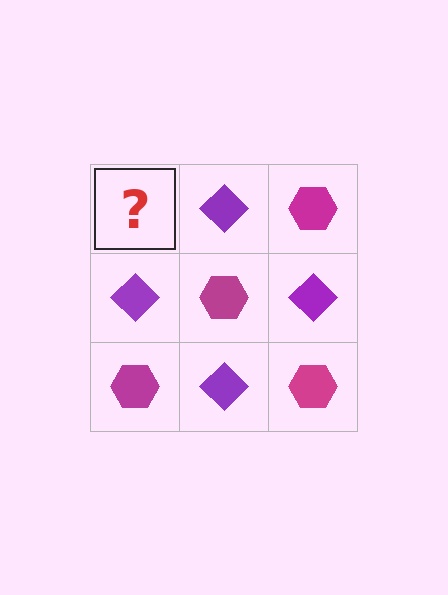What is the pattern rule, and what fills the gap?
The rule is that it alternates magenta hexagon and purple diamond in a checkerboard pattern. The gap should be filled with a magenta hexagon.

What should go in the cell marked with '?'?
The missing cell should contain a magenta hexagon.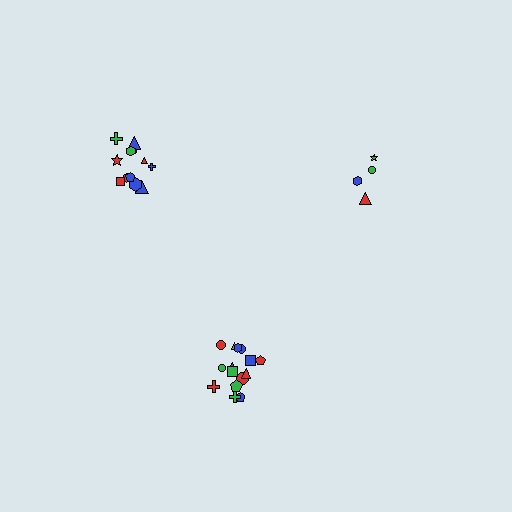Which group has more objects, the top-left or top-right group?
The top-left group.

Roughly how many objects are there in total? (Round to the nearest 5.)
Roughly 30 objects in total.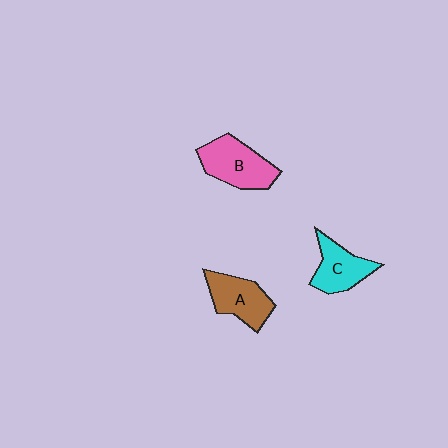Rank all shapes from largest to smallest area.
From largest to smallest: B (pink), A (brown), C (cyan).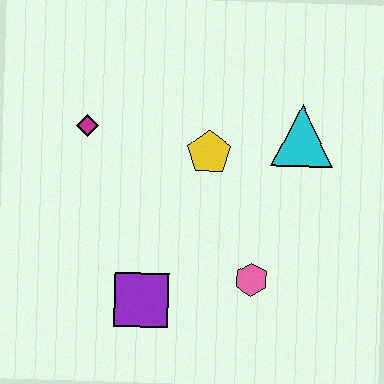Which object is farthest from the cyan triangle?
The purple square is farthest from the cyan triangle.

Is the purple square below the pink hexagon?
Yes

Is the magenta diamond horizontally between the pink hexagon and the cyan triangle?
No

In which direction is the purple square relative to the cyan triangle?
The purple square is below the cyan triangle.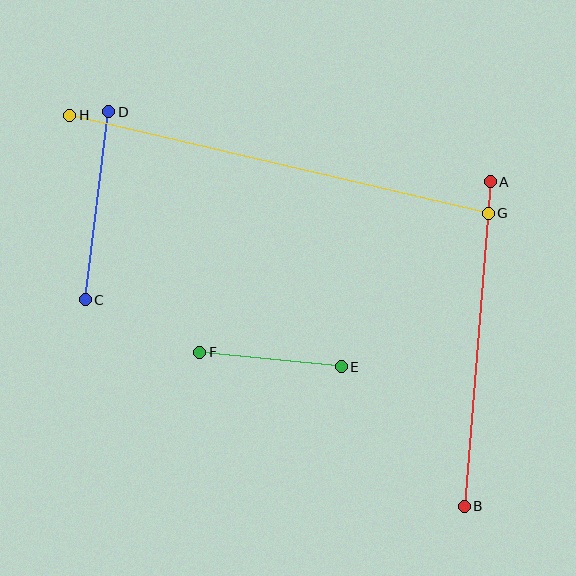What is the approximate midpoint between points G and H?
The midpoint is at approximately (279, 164) pixels.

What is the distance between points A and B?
The distance is approximately 325 pixels.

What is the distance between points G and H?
The distance is approximately 430 pixels.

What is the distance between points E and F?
The distance is approximately 143 pixels.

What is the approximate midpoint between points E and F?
The midpoint is at approximately (271, 360) pixels.